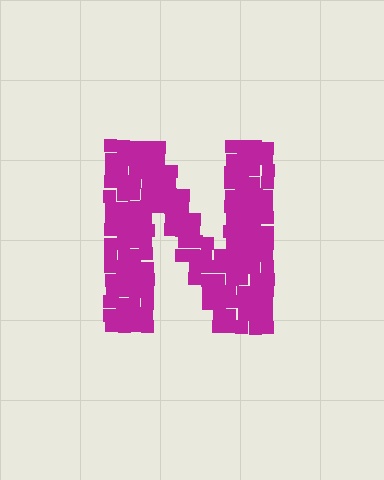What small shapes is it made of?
It is made of small squares.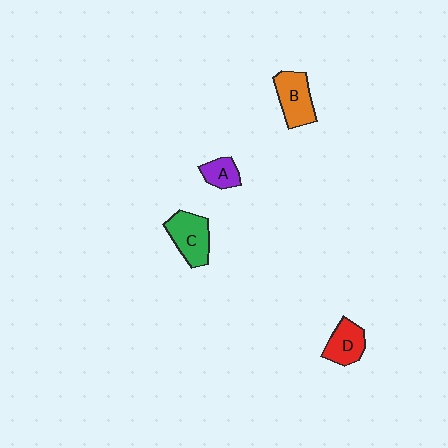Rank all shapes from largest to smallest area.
From largest to smallest: C (green), B (orange), D (red), A (purple).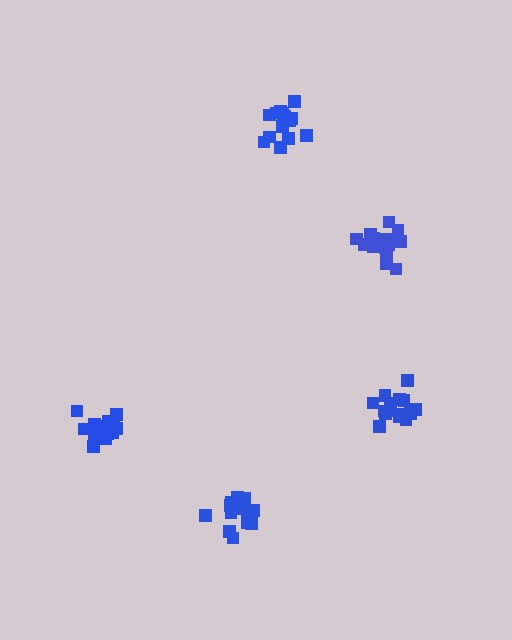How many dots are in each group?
Group 1: 18 dots, Group 2: 15 dots, Group 3: 16 dots, Group 4: 15 dots, Group 5: 14 dots (78 total).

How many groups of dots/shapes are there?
There are 5 groups.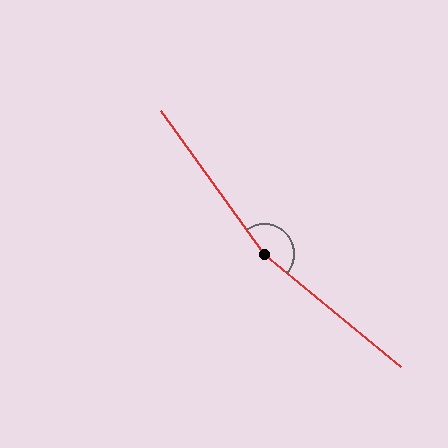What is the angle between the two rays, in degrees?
Approximately 166 degrees.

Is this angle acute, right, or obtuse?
It is obtuse.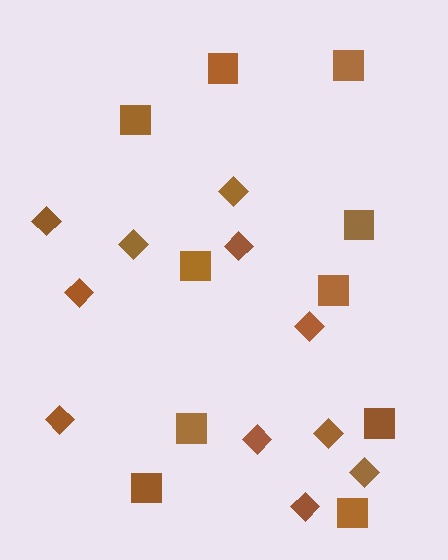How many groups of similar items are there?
There are 2 groups: one group of diamonds (11) and one group of squares (10).